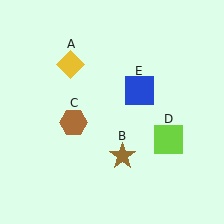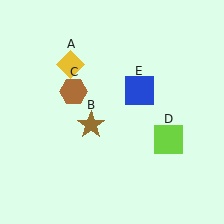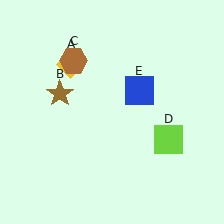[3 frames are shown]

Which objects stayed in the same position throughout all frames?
Yellow diamond (object A) and lime square (object D) and blue square (object E) remained stationary.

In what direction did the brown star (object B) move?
The brown star (object B) moved up and to the left.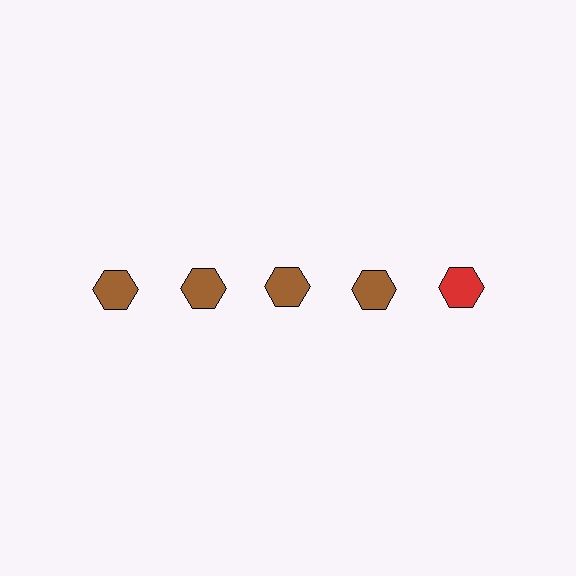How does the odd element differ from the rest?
It has a different color: red instead of brown.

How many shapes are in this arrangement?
There are 5 shapes arranged in a grid pattern.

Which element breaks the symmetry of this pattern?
The red hexagon in the top row, rightmost column breaks the symmetry. All other shapes are brown hexagons.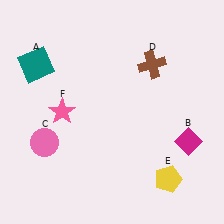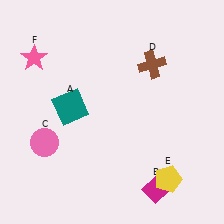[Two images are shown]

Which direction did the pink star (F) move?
The pink star (F) moved up.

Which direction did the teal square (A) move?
The teal square (A) moved down.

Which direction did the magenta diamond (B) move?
The magenta diamond (B) moved down.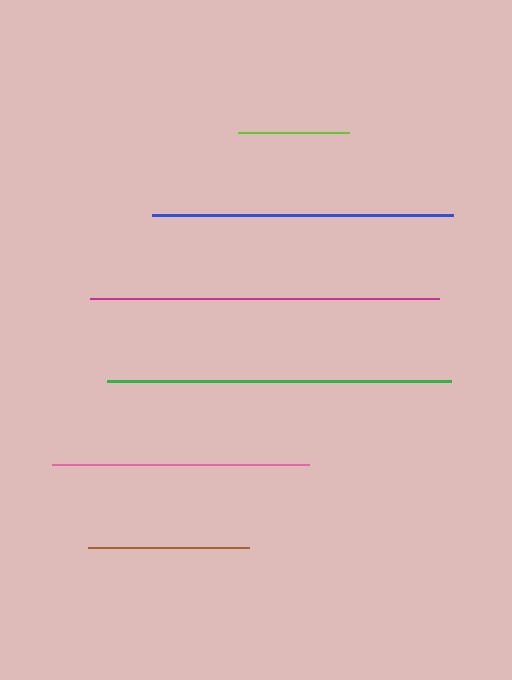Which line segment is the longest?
The magenta line is the longest at approximately 350 pixels.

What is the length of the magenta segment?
The magenta segment is approximately 350 pixels long.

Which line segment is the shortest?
The lime line is the shortest at approximately 111 pixels.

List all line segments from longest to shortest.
From longest to shortest: magenta, green, blue, pink, brown, lime.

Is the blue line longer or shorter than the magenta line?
The magenta line is longer than the blue line.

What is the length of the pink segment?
The pink segment is approximately 257 pixels long.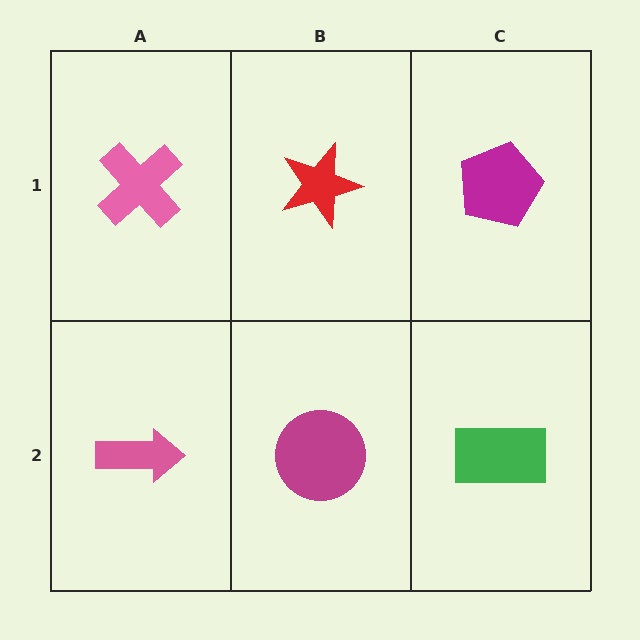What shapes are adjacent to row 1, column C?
A green rectangle (row 2, column C), a red star (row 1, column B).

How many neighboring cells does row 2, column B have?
3.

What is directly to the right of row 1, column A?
A red star.